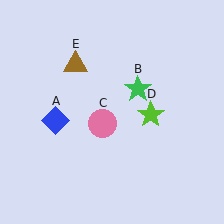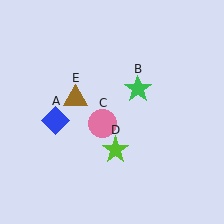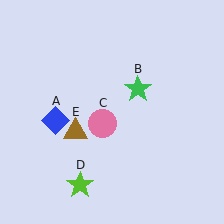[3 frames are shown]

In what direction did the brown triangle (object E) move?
The brown triangle (object E) moved down.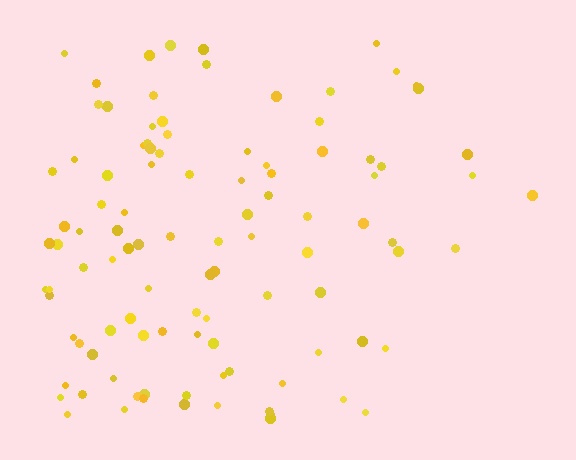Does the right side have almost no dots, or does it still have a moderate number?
Still a moderate number, just noticeably fewer than the left.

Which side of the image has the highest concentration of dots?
The left.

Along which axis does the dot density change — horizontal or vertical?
Horizontal.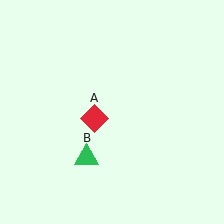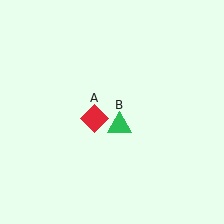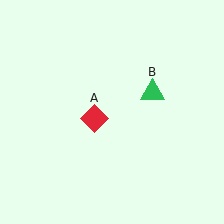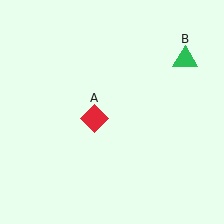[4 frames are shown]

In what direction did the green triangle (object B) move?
The green triangle (object B) moved up and to the right.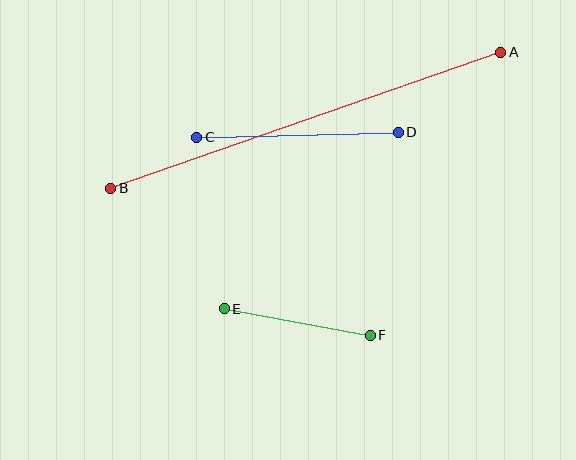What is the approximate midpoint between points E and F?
The midpoint is at approximately (297, 322) pixels.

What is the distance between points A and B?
The distance is approximately 413 pixels.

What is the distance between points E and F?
The distance is approximately 149 pixels.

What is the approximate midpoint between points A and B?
The midpoint is at approximately (306, 120) pixels.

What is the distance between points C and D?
The distance is approximately 202 pixels.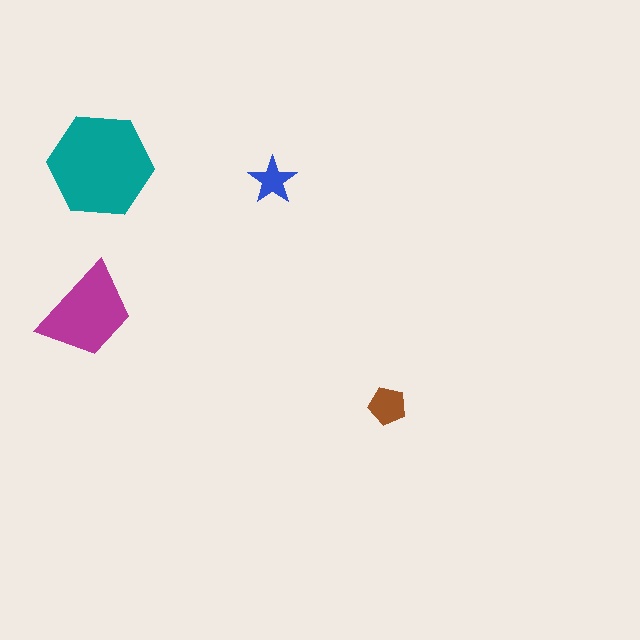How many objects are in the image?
There are 4 objects in the image.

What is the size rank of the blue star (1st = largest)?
4th.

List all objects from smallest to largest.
The blue star, the brown pentagon, the magenta trapezoid, the teal hexagon.